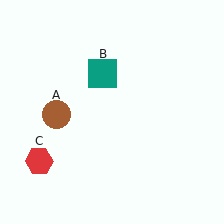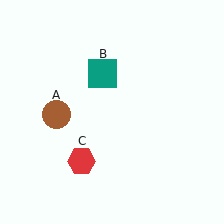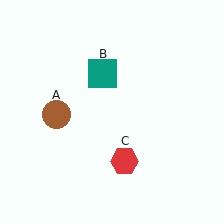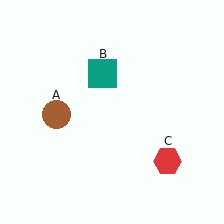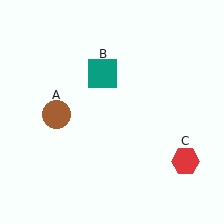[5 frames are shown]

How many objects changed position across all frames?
1 object changed position: red hexagon (object C).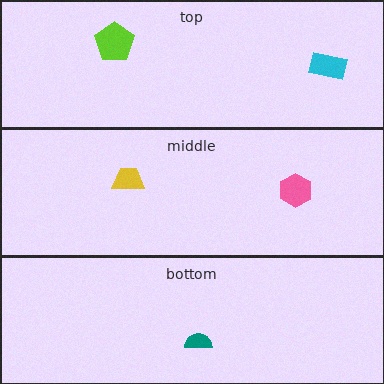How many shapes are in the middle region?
2.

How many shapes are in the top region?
2.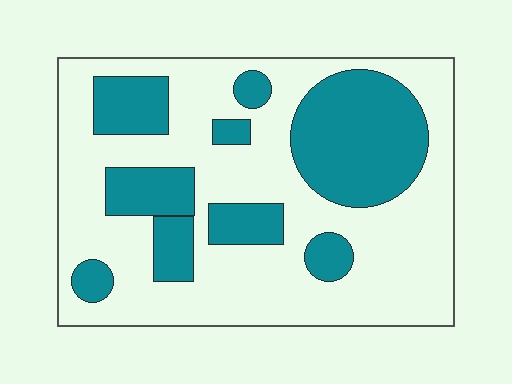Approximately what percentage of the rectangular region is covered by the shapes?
Approximately 35%.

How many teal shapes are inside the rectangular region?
9.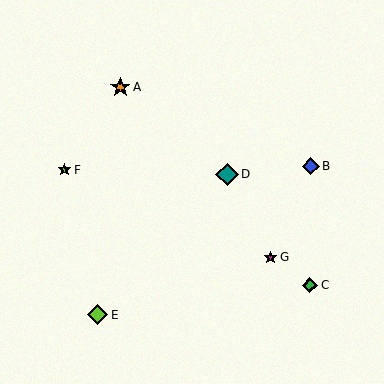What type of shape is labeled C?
Shape C is a green diamond.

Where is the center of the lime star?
The center of the lime star is at (64, 170).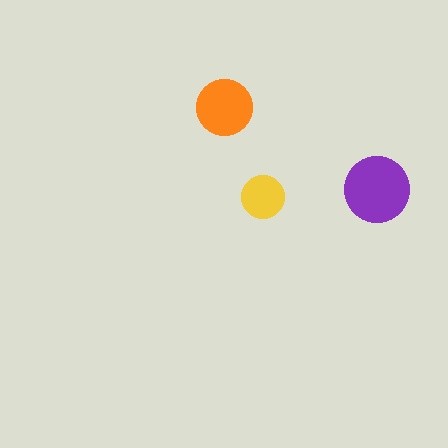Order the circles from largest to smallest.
the purple one, the orange one, the yellow one.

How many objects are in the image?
There are 3 objects in the image.